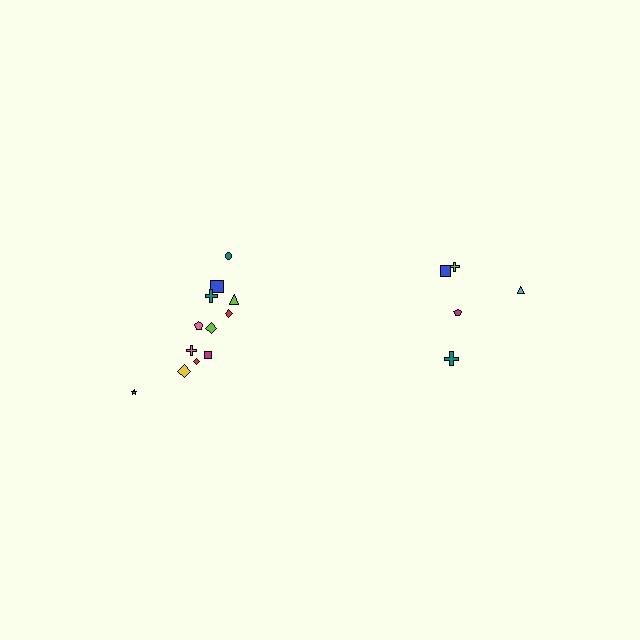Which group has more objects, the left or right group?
The left group.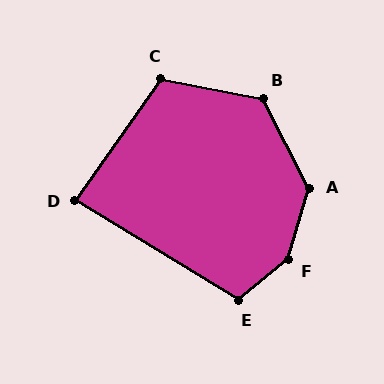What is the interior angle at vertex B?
Approximately 128 degrees (obtuse).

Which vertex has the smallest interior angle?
D, at approximately 86 degrees.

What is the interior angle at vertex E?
Approximately 110 degrees (obtuse).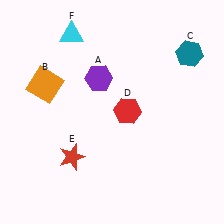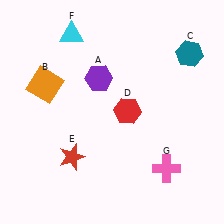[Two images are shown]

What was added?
A pink cross (G) was added in Image 2.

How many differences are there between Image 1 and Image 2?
There is 1 difference between the two images.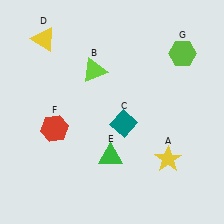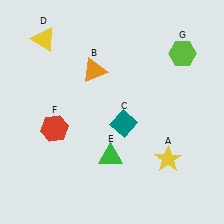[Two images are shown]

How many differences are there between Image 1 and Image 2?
There is 1 difference between the two images.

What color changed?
The triangle (B) changed from lime in Image 1 to orange in Image 2.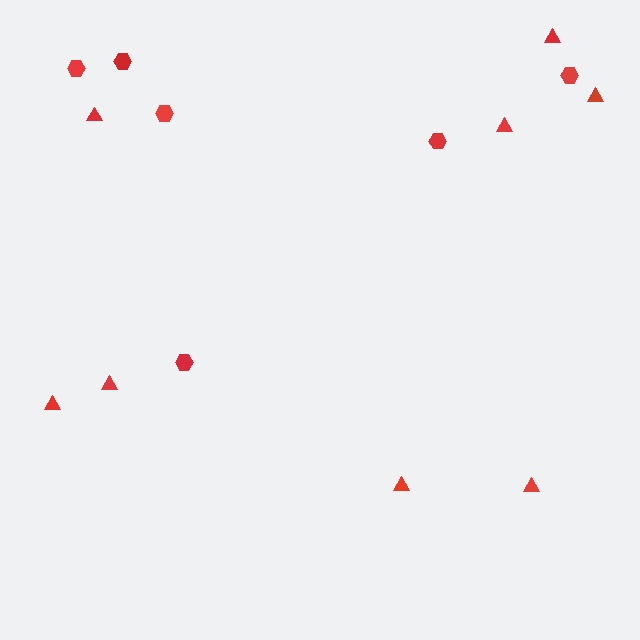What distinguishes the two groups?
There are 2 groups: one group of hexagons (6) and one group of triangles (8).